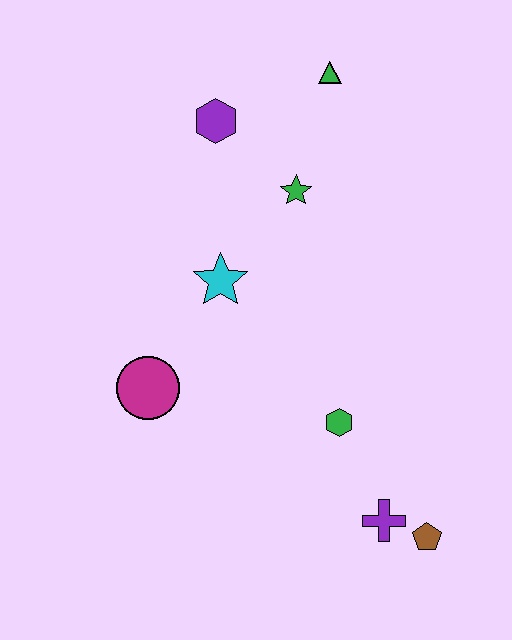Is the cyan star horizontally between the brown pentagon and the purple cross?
No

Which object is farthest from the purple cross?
The green triangle is farthest from the purple cross.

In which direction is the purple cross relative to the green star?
The purple cross is below the green star.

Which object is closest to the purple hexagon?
The green star is closest to the purple hexagon.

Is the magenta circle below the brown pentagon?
No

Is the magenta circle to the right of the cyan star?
No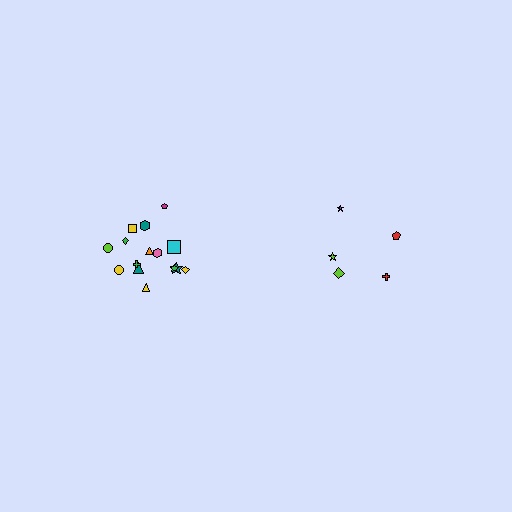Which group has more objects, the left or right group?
The left group.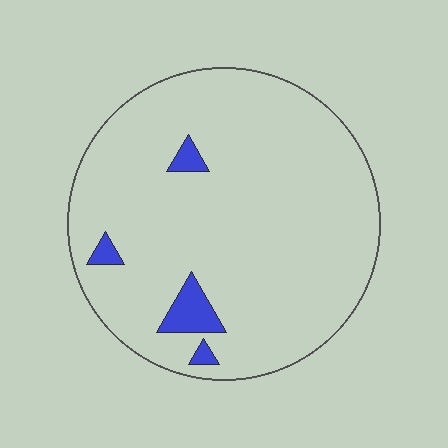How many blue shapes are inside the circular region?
4.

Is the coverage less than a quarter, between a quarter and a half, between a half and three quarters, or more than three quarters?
Less than a quarter.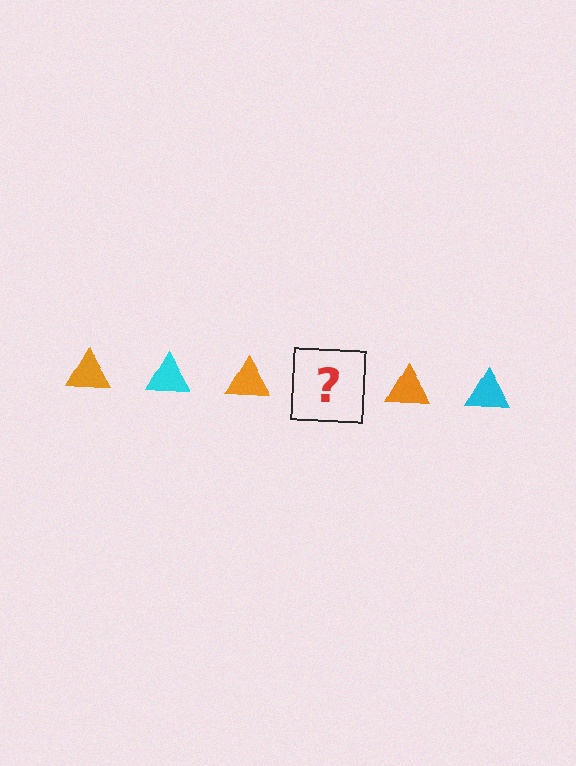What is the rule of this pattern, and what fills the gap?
The rule is that the pattern cycles through orange, cyan triangles. The gap should be filled with a cyan triangle.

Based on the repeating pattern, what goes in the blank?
The blank should be a cyan triangle.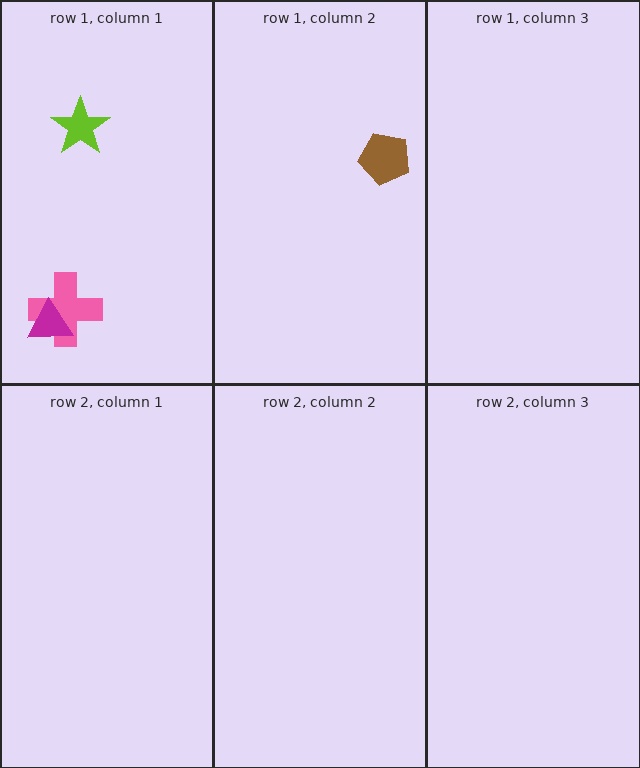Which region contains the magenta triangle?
The row 1, column 1 region.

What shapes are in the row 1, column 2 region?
The brown pentagon.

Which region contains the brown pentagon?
The row 1, column 2 region.